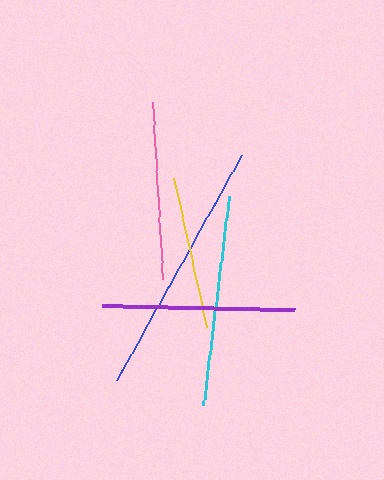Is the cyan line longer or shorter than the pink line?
The cyan line is longer than the pink line.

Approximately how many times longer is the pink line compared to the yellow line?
The pink line is approximately 1.2 times the length of the yellow line.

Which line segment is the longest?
The blue line is the longest at approximately 257 pixels.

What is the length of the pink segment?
The pink segment is approximately 177 pixels long.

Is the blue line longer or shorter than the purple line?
The blue line is longer than the purple line.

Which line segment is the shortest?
The yellow line is the shortest at approximately 154 pixels.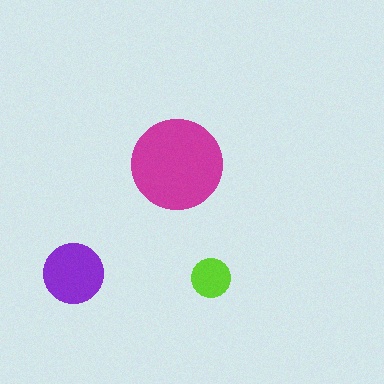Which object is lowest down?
The lime circle is bottommost.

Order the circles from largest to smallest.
the magenta one, the purple one, the lime one.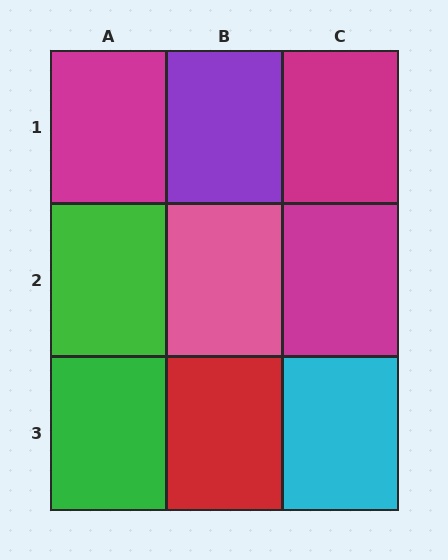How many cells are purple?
1 cell is purple.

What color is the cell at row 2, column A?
Green.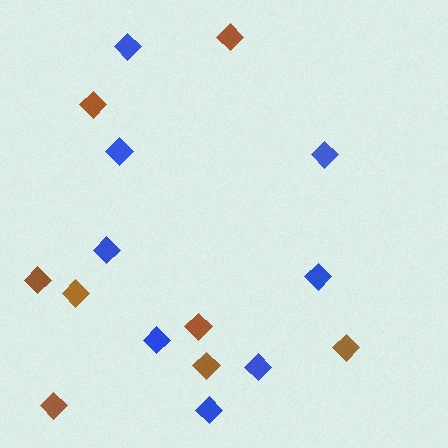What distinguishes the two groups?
There are 2 groups: one group of blue diamonds (8) and one group of brown diamonds (8).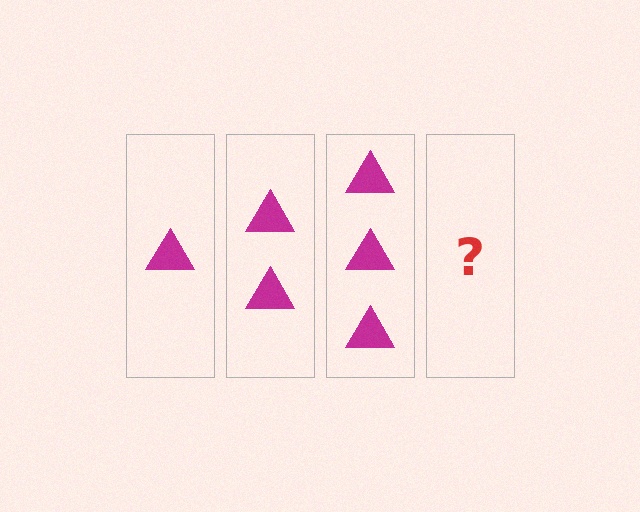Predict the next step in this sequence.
The next step is 4 triangles.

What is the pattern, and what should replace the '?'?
The pattern is that each step adds one more triangle. The '?' should be 4 triangles.